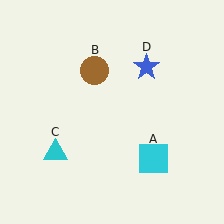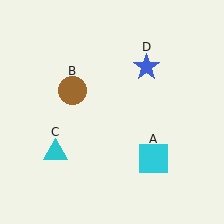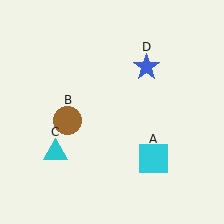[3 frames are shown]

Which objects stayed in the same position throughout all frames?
Cyan square (object A) and cyan triangle (object C) and blue star (object D) remained stationary.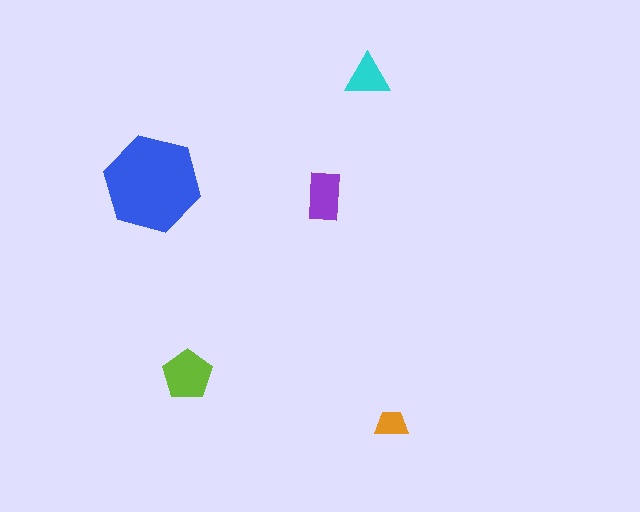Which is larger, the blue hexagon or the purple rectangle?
The blue hexagon.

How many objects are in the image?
There are 5 objects in the image.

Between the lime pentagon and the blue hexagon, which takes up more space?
The blue hexagon.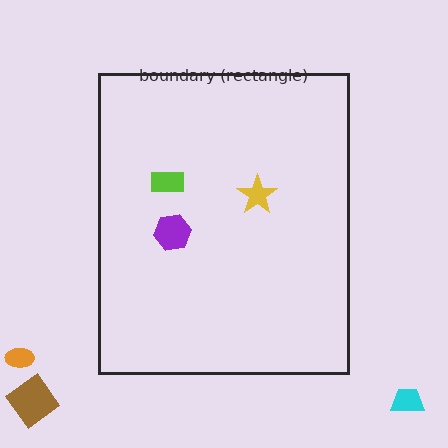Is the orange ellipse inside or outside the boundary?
Outside.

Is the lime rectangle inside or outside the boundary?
Inside.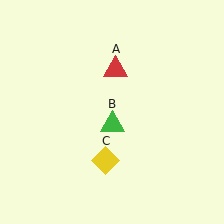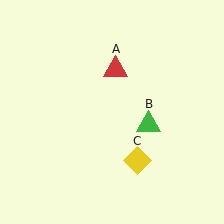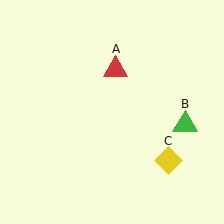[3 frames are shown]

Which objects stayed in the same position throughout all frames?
Red triangle (object A) remained stationary.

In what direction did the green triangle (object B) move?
The green triangle (object B) moved right.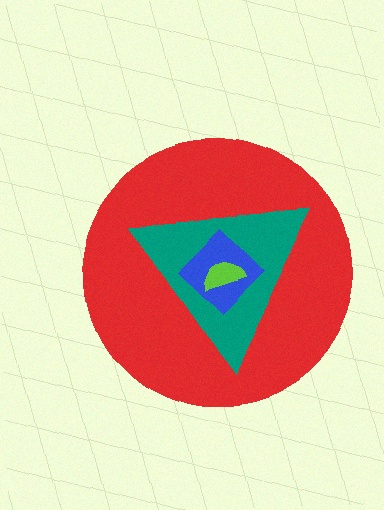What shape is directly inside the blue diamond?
The lime semicircle.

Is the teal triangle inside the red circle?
Yes.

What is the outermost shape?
The red circle.